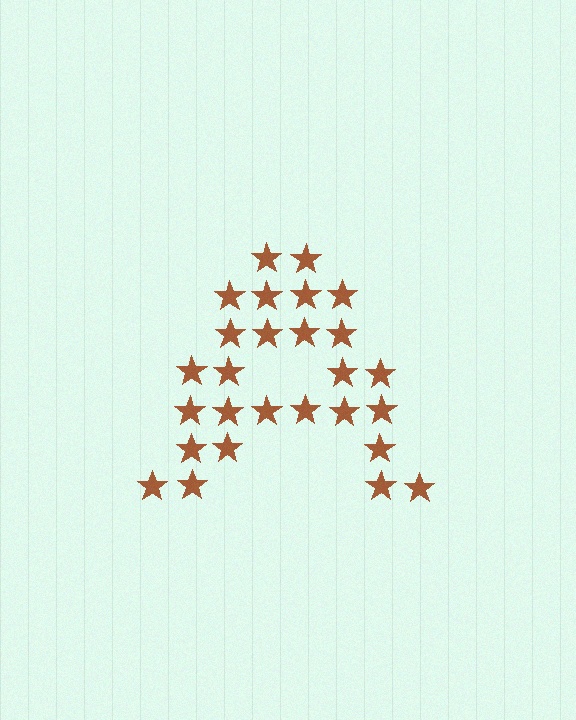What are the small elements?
The small elements are stars.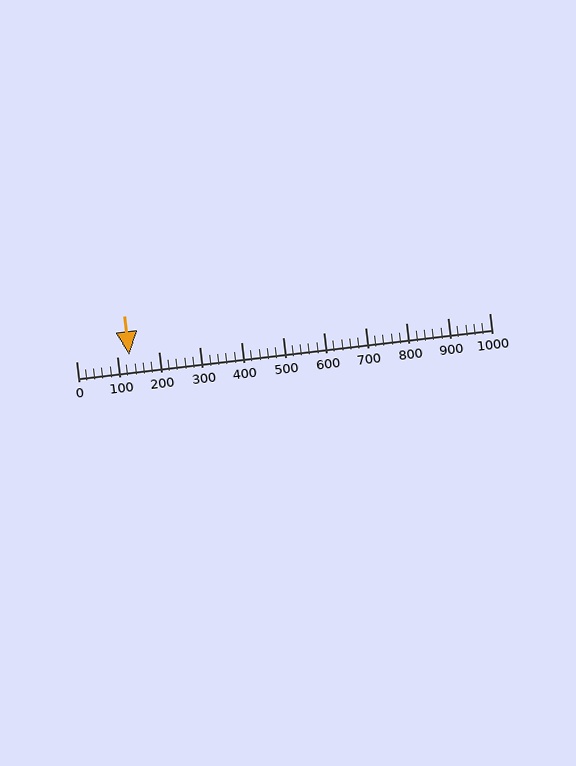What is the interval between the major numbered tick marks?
The major tick marks are spaced 100 units apart.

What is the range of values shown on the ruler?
The ruler shows values from 0 to 1000.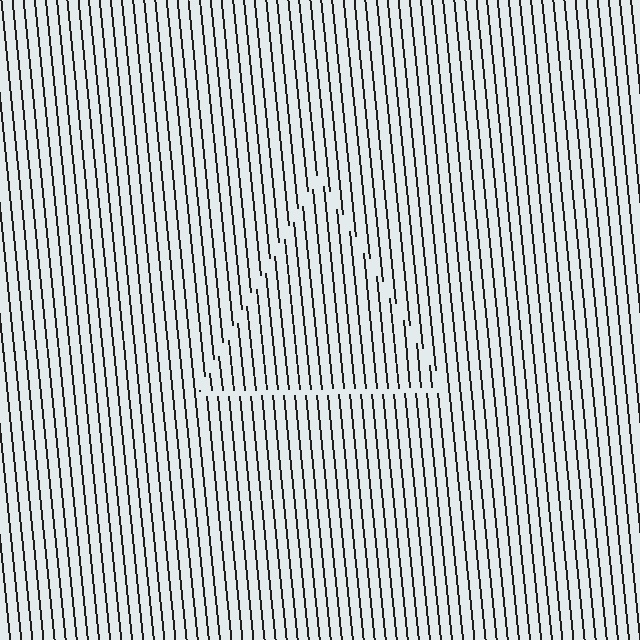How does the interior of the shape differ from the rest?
The interior of the shape contains the same grating, shifted by half a period — the contour is defined by the phase discontinuity where line-ends from the inner and outer gratings abut.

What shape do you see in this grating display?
An illusory triangle. The interior of the shape contains the same grating, shifted by half a period — the contour is defined by the phase discontinuity where line-ends from the inner and outer gratings abut.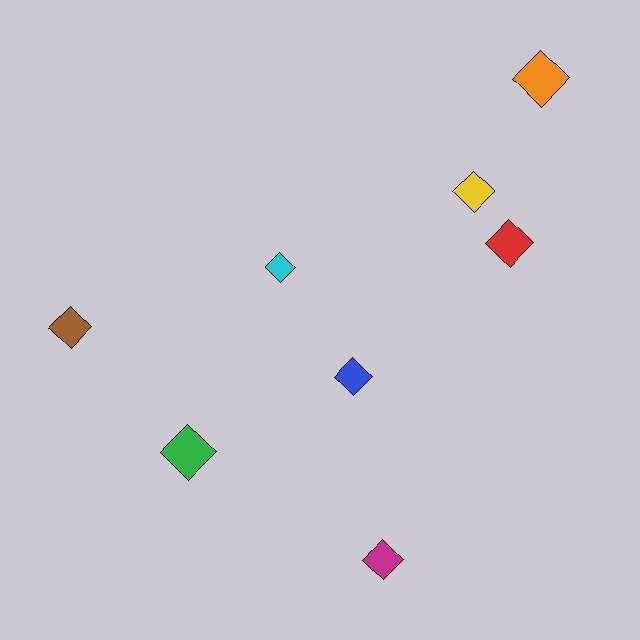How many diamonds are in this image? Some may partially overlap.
There are 8 diamonds.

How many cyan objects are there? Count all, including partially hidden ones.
There is 1 cyan object.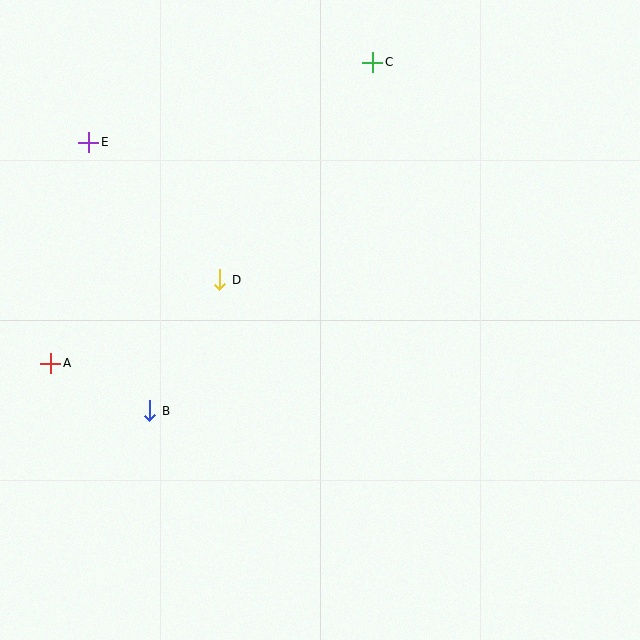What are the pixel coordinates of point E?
Point E is at (89, 142).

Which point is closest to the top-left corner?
Point E is closest to the top-left corner.